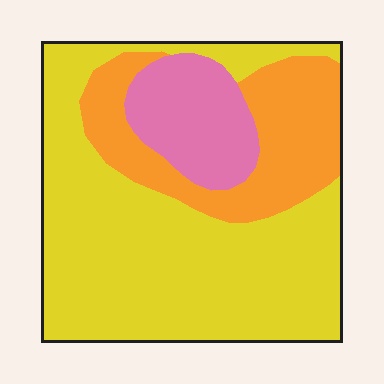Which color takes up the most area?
Yellow, at roughly 60%.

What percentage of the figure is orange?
Orange takes up about one quarter (1/4) of the figure.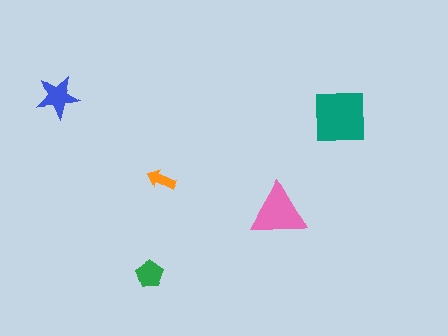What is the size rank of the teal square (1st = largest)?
1st.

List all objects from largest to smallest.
The teal square, the pink triangle, the blue star, the green pentagon, the orange arrow.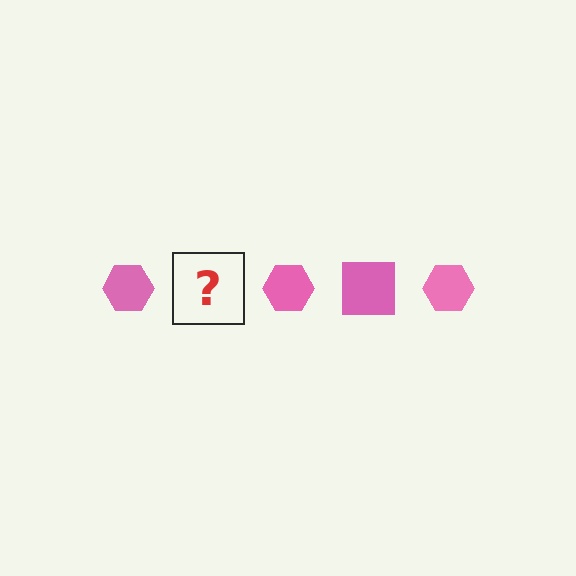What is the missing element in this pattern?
The missing element is a pink square.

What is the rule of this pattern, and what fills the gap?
The rule is that the pattern cycles through hexagon, square shapes in pink. The gap should be filled with a pink square.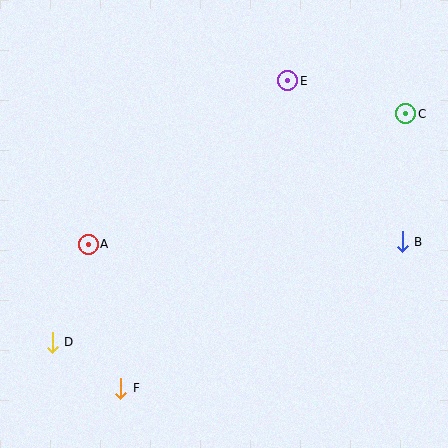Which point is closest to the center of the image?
Point A at (88, 244) is closest to the center.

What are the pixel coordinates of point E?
Point E is at (288, 81).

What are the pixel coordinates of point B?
Point B is at (402, 242).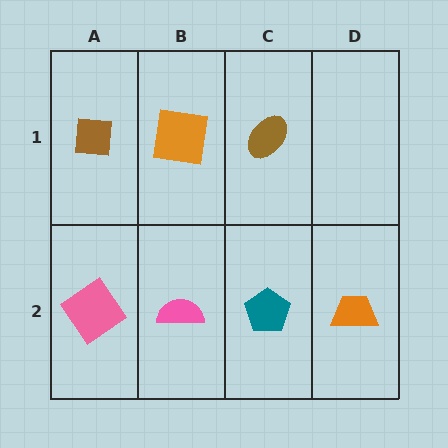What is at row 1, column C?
A brown ellipse.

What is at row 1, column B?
An orange square.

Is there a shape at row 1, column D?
No, that cell is empty.